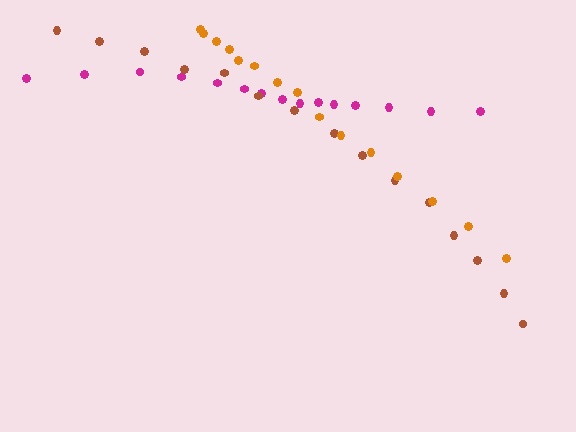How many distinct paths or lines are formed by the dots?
There are 3 distinct paths.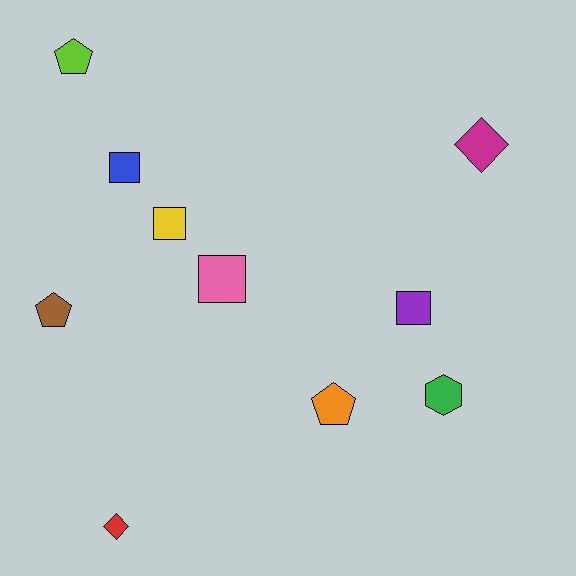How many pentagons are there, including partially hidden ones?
There are 3 pentagons.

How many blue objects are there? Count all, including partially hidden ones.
There is 1 blue object.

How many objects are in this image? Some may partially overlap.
There are 10 objects.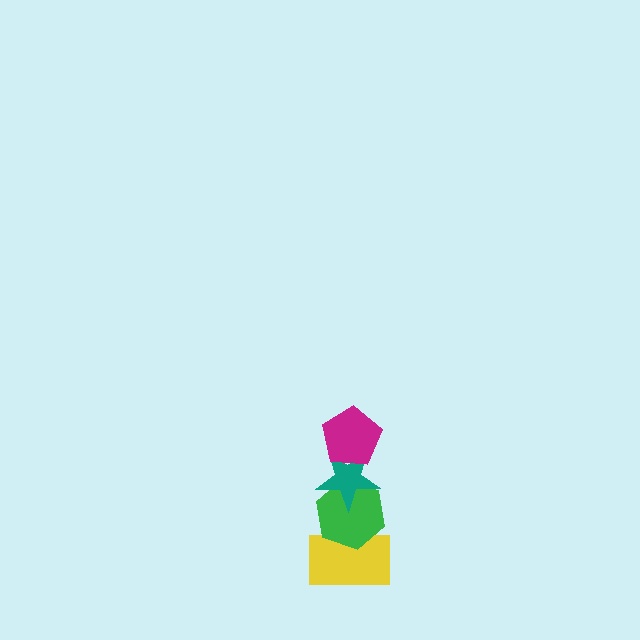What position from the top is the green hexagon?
The green hexagon is 3rd from the top.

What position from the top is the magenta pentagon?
The magenta pentagon is 1st from the top.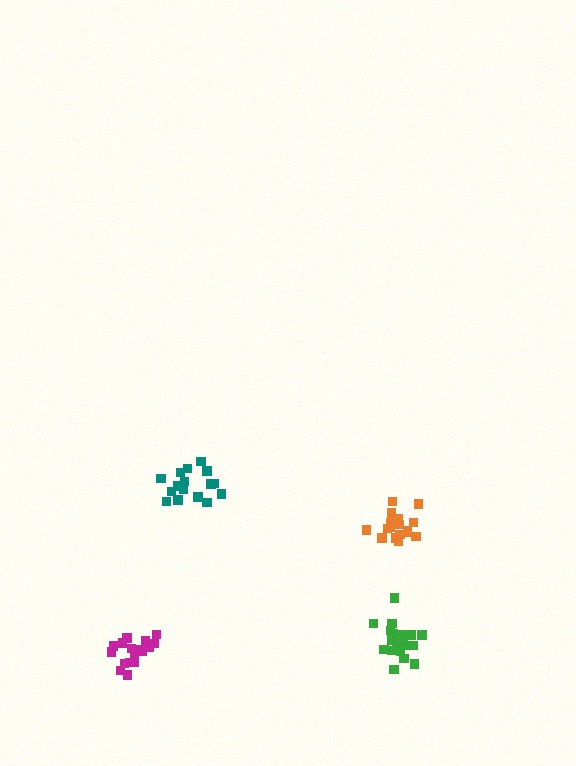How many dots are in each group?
Group 1: 17 dots, Group 2: 17 dots, Group 3: 20 dots, Group 4: 16 dots (70 total).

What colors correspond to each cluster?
The clusters are colored: magenta, orange, green, teal.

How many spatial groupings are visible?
There are 4 spatial groupings.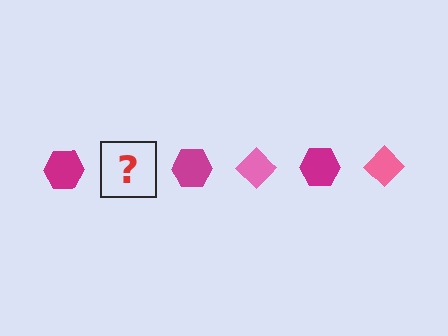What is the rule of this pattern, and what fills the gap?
The rule is that the pattern alternates between magenta hexagon and pink diamond. The gap should be filled with a pink diamond.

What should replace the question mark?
The question mark should be replaced with a pink diamond.